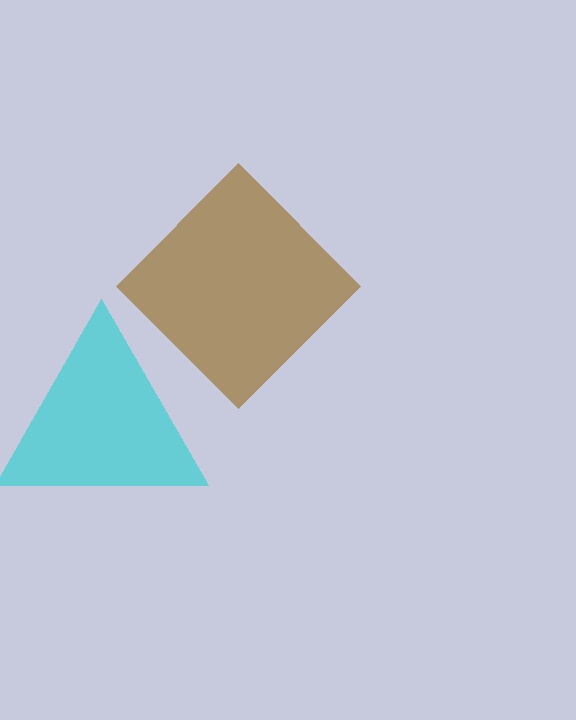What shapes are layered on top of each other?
The layered shapes are: a brown diamond, a cyan triangle.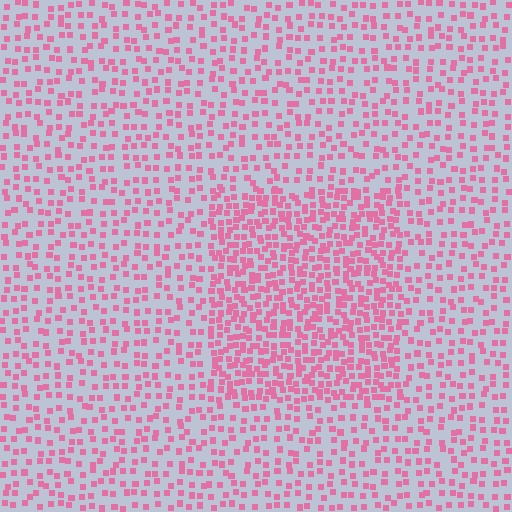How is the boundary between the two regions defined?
The boundary is defined by a change in element density (approximately 2.0x ratio). All elements are the same color, size, and shape.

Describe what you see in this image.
The image contains small pink elements arranged at two different densities. A rectangle-shaped region is visible where the elements are more densely packed than the surrounding area.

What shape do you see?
I see a rectangle.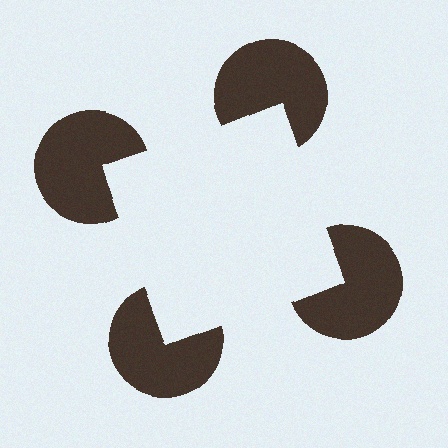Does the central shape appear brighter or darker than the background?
It typically appears slightly brighter than the background, even though no actual brightness change is drawn.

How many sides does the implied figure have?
4 sides.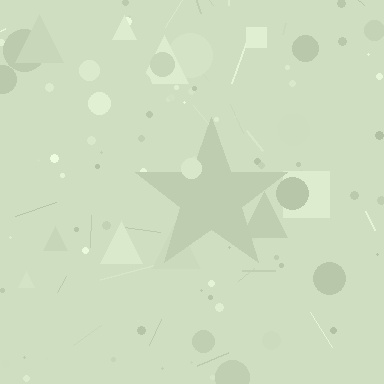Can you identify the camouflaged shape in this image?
The camouflaged shape is a star.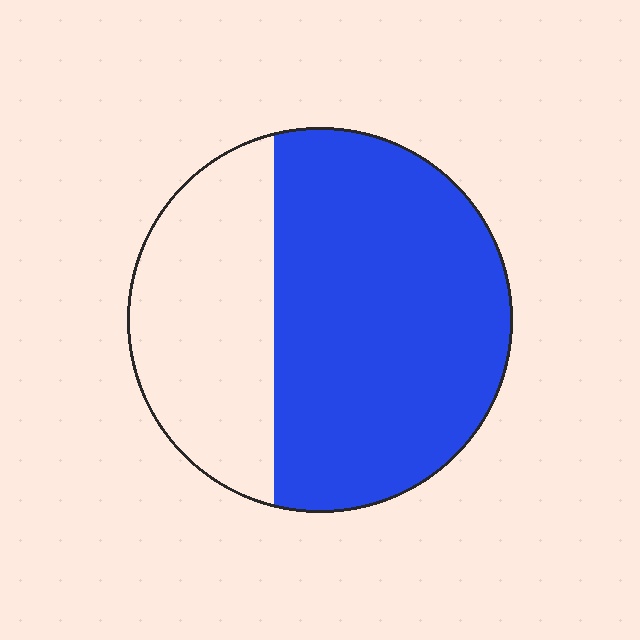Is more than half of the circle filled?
Yes.